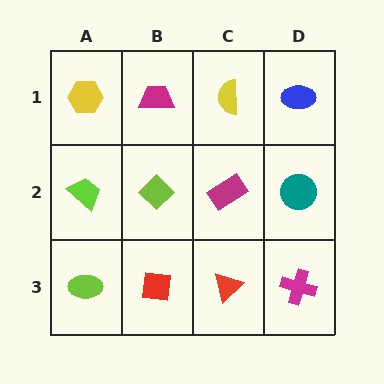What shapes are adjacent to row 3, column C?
A magenta rectangle (row 2, column C), a red square (row 3, column B), a magenta cross (row 3, column D).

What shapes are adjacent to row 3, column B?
A lime diamond (row 2, column B), a lime ellipse (row 3, column A), a red triangle (row 3, column C).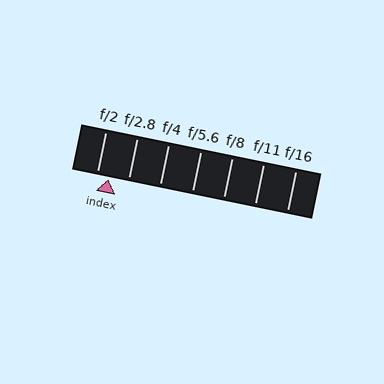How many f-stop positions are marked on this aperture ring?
There are 7 f-stop positions marked.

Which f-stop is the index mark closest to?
The index mark is closest to f/2.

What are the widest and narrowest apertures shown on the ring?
The widest aperture shown is f/2 and the narrowest is f/16.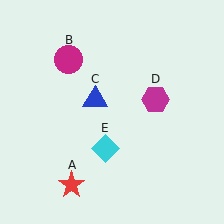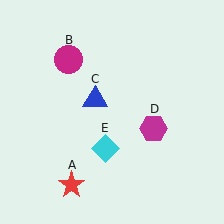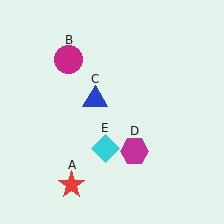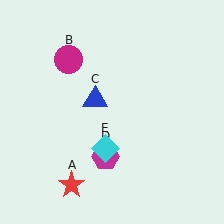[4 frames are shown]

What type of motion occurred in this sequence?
The magenta hexagon (object D) rotated clockwise around the center of the scene.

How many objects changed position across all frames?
1 object changed position: magenta hexagon (object D).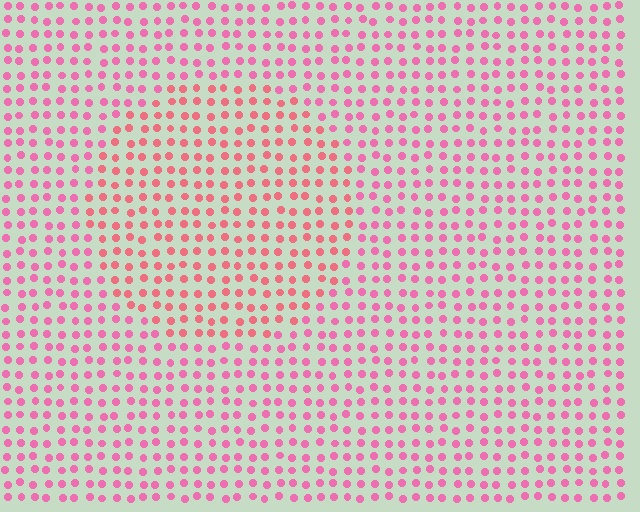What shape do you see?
I see a circle.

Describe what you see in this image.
The image is filled with small pink elements in a uniform arrangement. A circle-shaped region is visible where the elements are tinted to a slightly different hue, forming a subtle color boundary.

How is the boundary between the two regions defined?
The boundary is defined purely by a slight shift in hue (about 24 degrees). Spacing, size, and orientation are identical on both sides.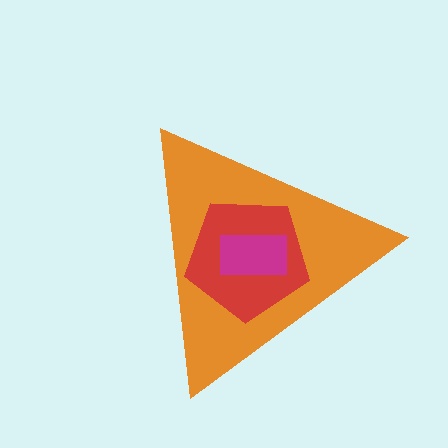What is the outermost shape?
The orange triangle.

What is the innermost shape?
The magenta rectangle.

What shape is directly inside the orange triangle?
The red pentagon.